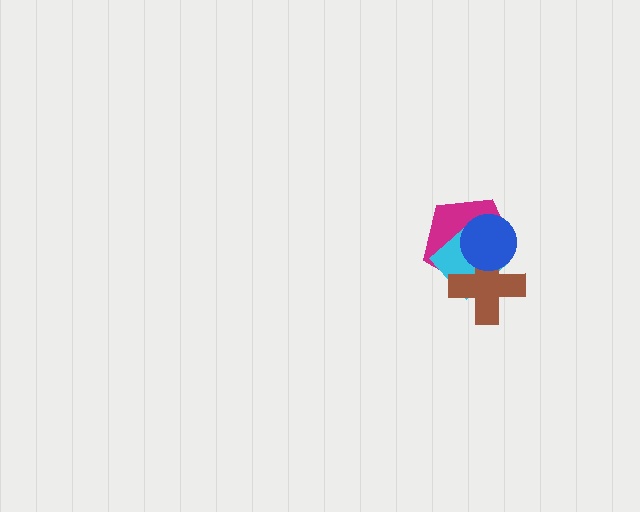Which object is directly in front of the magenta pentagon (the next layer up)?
The cyan diamond is directly in front of the magenta pentagon.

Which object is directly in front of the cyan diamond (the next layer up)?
The brown cross is directly in front of the cyan diamond.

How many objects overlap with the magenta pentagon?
3 objects overlap with the magenta pentagon.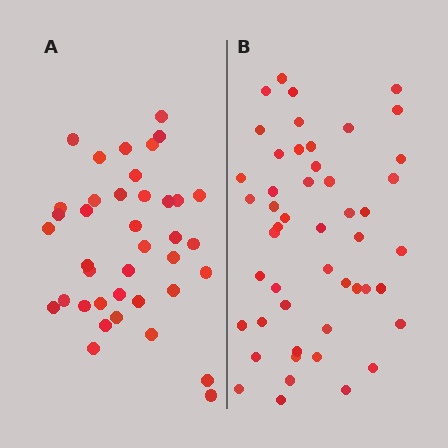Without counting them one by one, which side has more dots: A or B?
Region B (the right region) has more dots.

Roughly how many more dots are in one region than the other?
Region B has roughly 10 or so more dots than region A.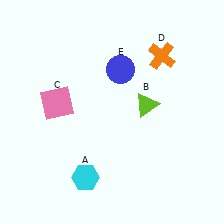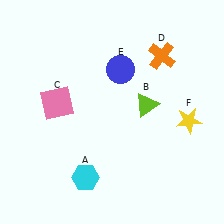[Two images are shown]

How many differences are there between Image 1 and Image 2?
There is 1 difference between the two images.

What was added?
A yellow star (F) was added in Image 2.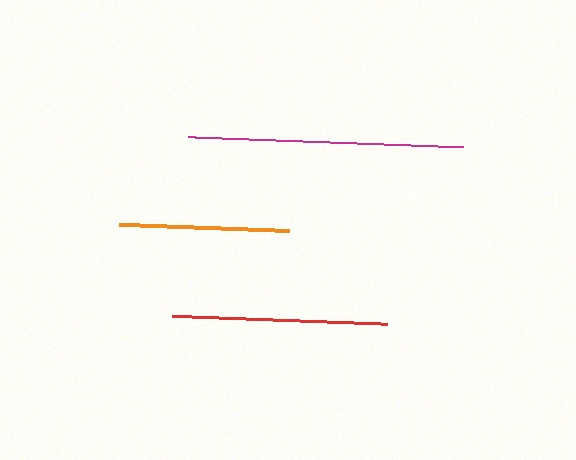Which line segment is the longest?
The magenta line is the longest at approximately 275 pixels.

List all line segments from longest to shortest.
From longest to shortest: magenta, red, orange.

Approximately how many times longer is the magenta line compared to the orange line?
The magenta line is approximately 1.6 times the length of the orange line.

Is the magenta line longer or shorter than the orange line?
The magenta line is longer than the orange line.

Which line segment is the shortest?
The orange line is the shortest at approximately 170 pixels.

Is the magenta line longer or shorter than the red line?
The magenta line is longer than the red line.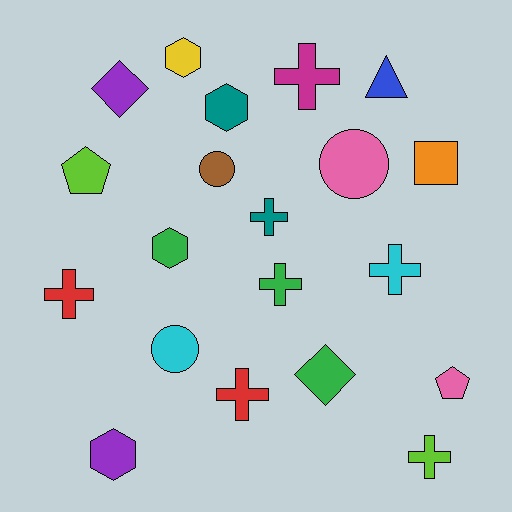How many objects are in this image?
There are 20 objects.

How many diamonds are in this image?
There are 2 diamonds.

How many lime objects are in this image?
There are 2 lime objects.